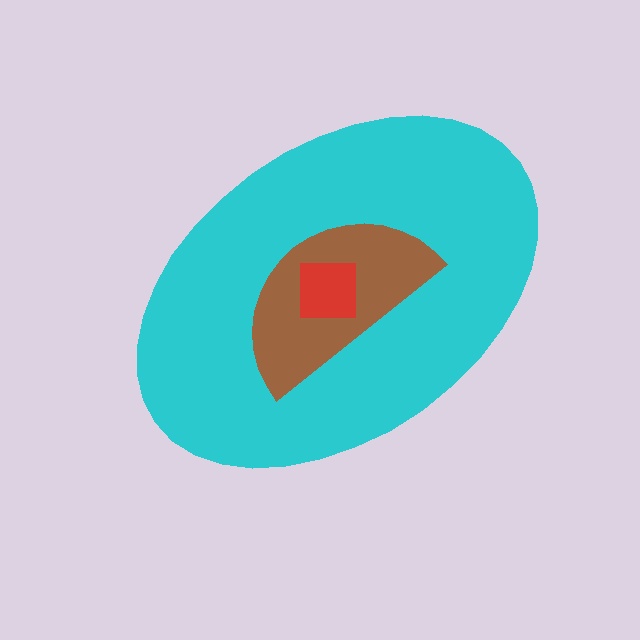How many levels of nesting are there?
3.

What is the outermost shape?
The cyan ellipse.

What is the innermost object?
The red square.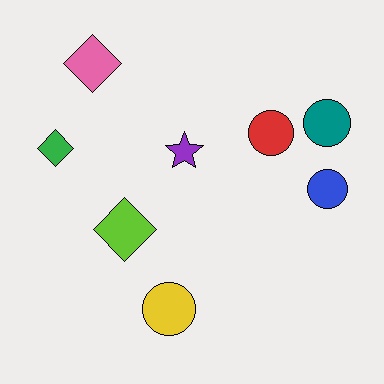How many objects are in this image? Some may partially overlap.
There are 8 objects.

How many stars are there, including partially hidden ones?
There is 1 star.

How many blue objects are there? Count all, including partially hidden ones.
There is 1 blue object.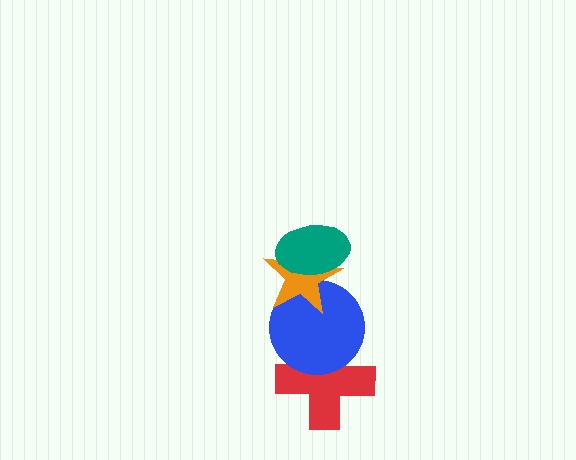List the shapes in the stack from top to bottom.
From top to bottom: the teal ellipse, the orange star, the blue circle, the red cross.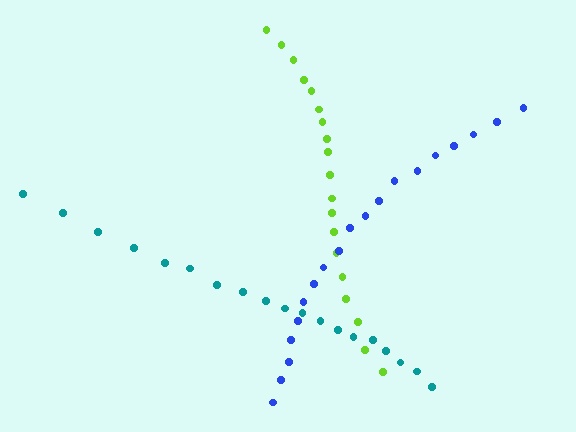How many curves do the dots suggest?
There are 3 distinct paths.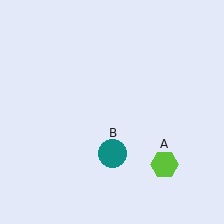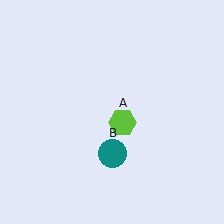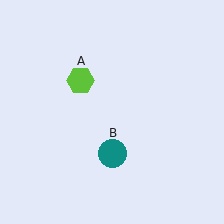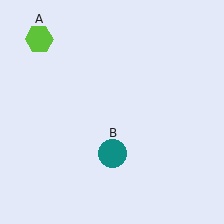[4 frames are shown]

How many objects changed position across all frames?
1 object changed position: lime hexagon (object A).